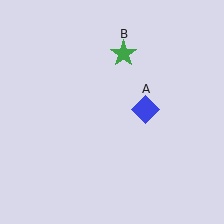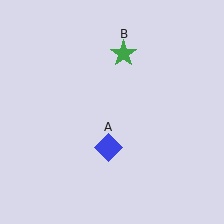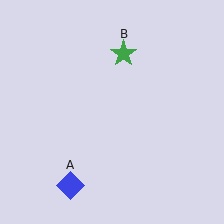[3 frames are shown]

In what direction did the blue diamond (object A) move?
The blue diamond (object A) moved down and to the left.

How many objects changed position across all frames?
1 object changed position: blue diamond (object A).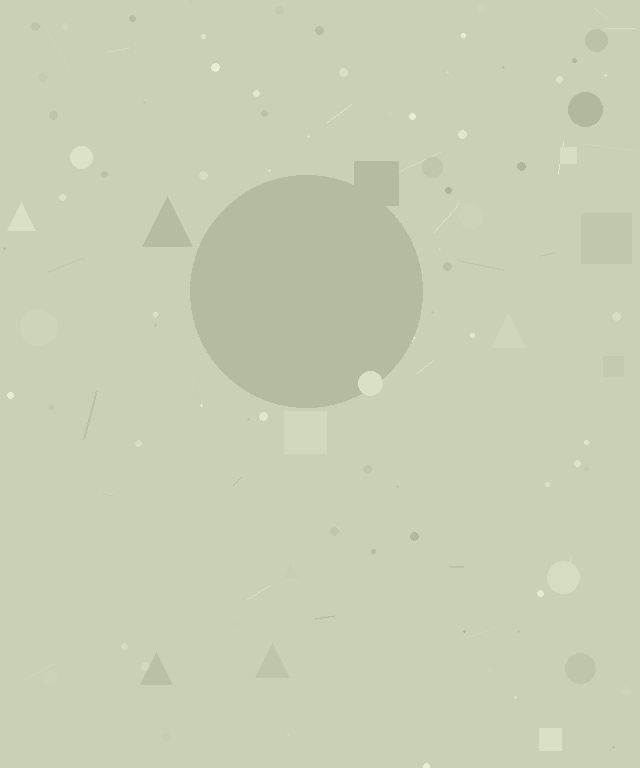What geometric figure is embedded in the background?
A circle is embedded in the background.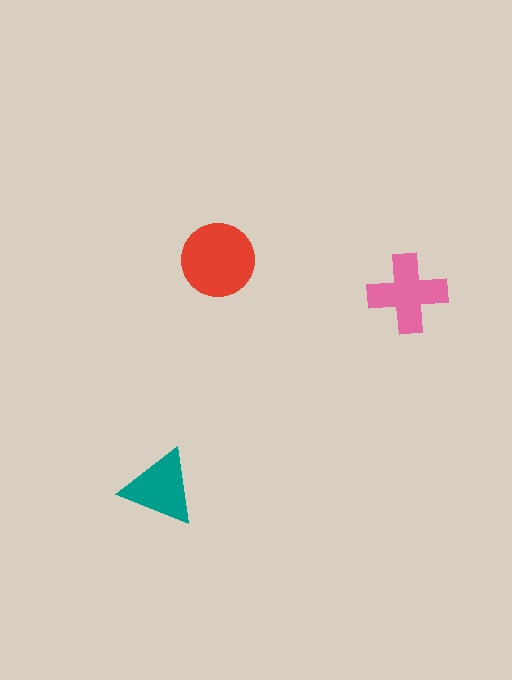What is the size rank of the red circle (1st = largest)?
1st.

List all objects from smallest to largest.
The teal triangle, the pink cross, the red circle.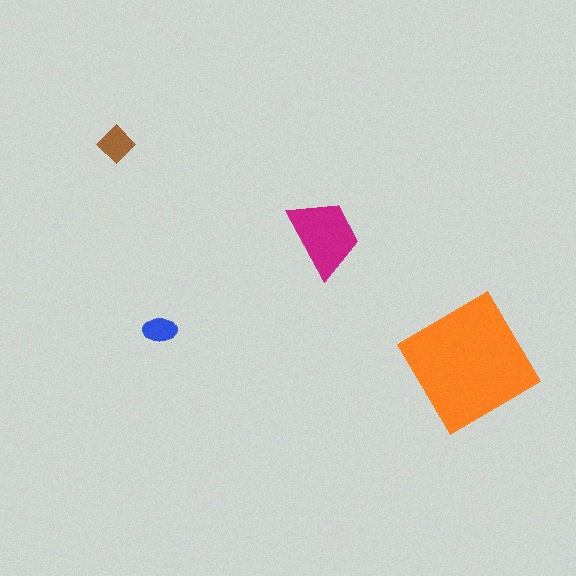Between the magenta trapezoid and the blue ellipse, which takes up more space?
The magenta trapezoid.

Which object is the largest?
The orange diamond.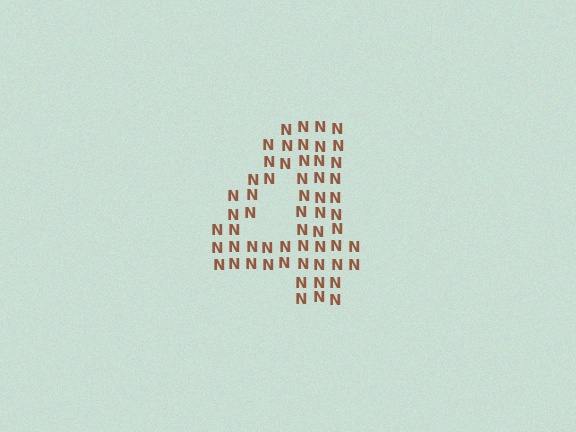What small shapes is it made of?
It is made of small letter N's.